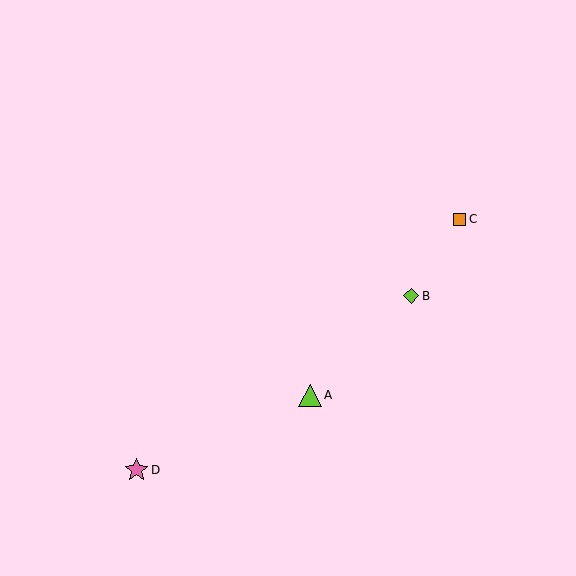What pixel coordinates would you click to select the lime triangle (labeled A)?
Click at (310, 395) to select the lime triangle A.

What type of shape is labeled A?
Shape A is a lime triangle.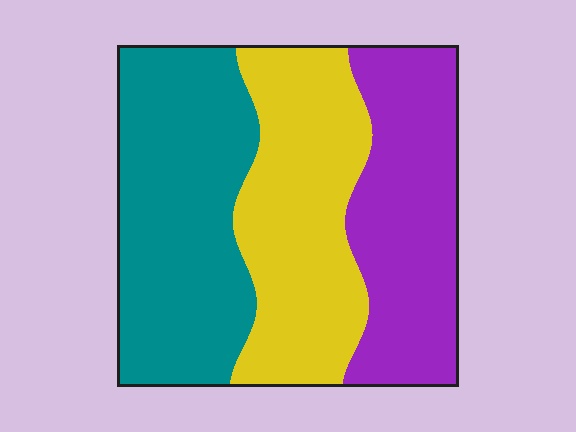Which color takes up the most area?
Teal, at roughly 40%.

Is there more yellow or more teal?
Teal.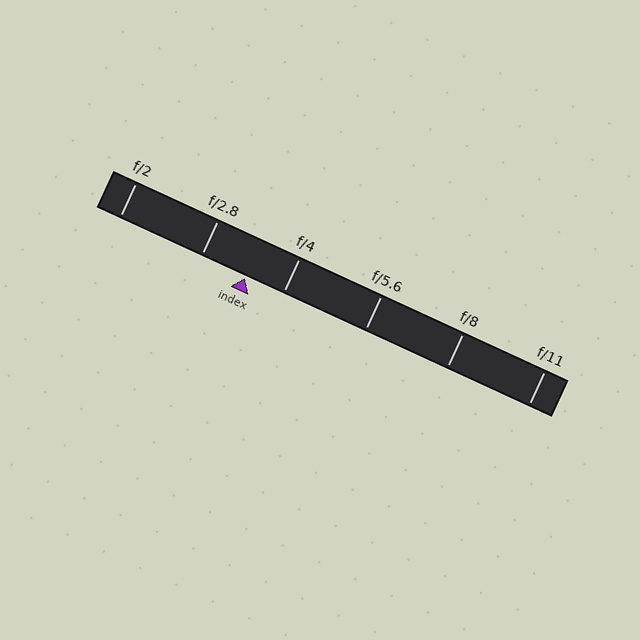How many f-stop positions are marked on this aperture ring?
There are 6 f-stop positions marked.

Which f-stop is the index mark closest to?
The index mark is closest to f/4.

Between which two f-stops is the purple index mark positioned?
The index mark is between f/2.8 and f/4.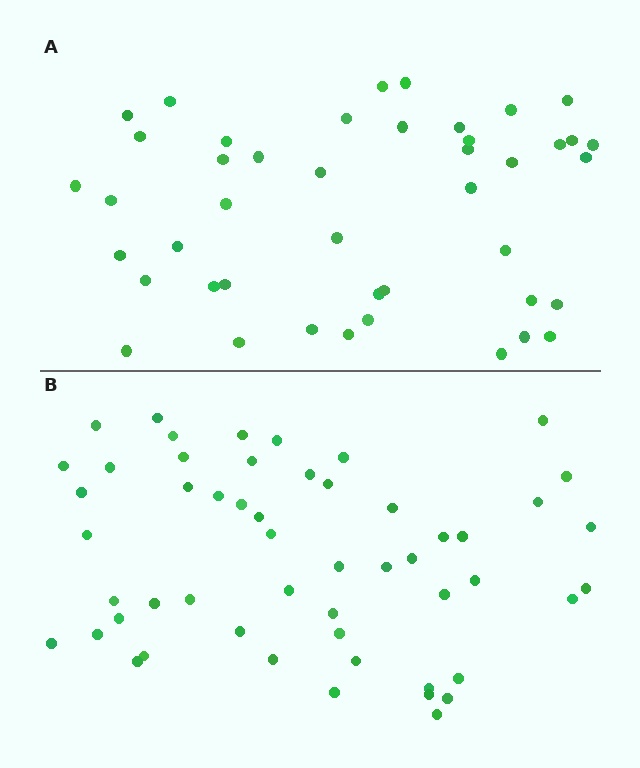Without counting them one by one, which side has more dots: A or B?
Region B (the bottom region) has more dots.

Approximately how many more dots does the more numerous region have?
Region B has roughly 8 or so more dots than region A.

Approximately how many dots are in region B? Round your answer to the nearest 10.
About 50 dots. (The exact count is 53, which rounds to 50.)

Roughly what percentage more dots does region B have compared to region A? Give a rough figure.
About 20% more.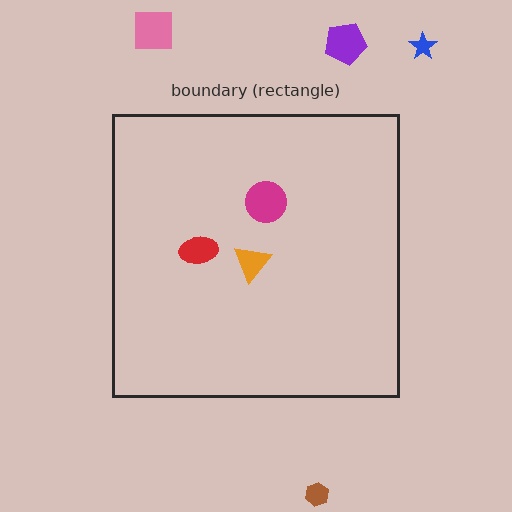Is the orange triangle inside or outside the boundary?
Inside.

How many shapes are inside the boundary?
3 inside, 4 outside.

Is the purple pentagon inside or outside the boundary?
Outside.